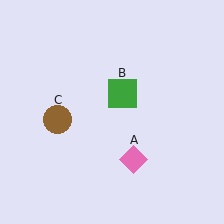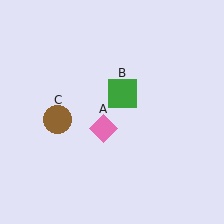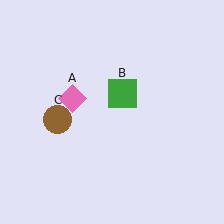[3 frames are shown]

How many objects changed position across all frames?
1 object changed position: pink diamond (object A).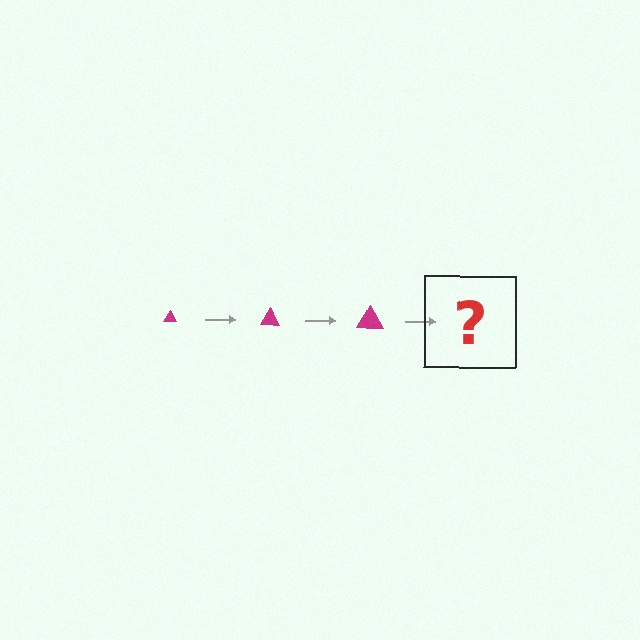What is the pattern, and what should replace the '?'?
The pattern is that the triangle gets progressively larger each step. The '?' should be a magenta triangle, larger than the previous one.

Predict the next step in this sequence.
The next step is a magenta triangle, larger than the previous one.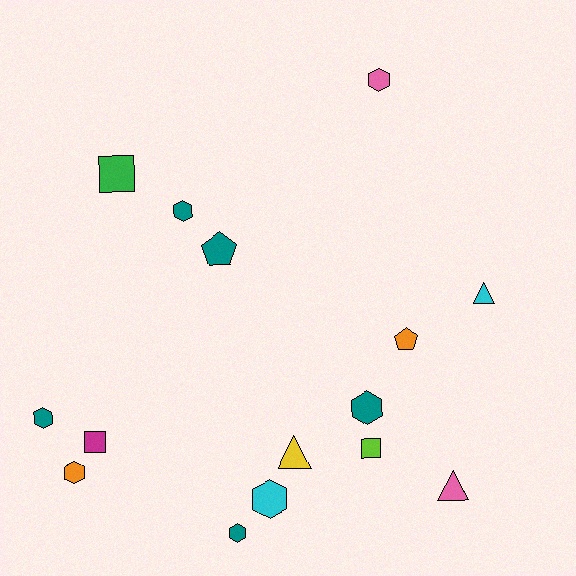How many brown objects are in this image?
There are no brown objects.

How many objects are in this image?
There are 15 objects.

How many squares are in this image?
There are 3 squares.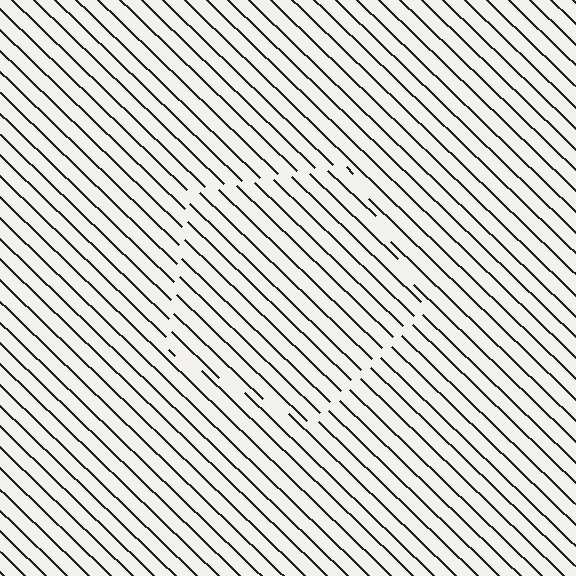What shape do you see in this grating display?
An illusory pentagon. The interior of the shape contains the same grating, shifted by half a period — the contour is defined by the phase discontinuity where line-ends from the inner and outer gratings abut.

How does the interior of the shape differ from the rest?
The interior of the shape contains the same grating, shifted by half a period — the contour is defined by the phase discontinuity where line-ends from the inner and outer gratings abut.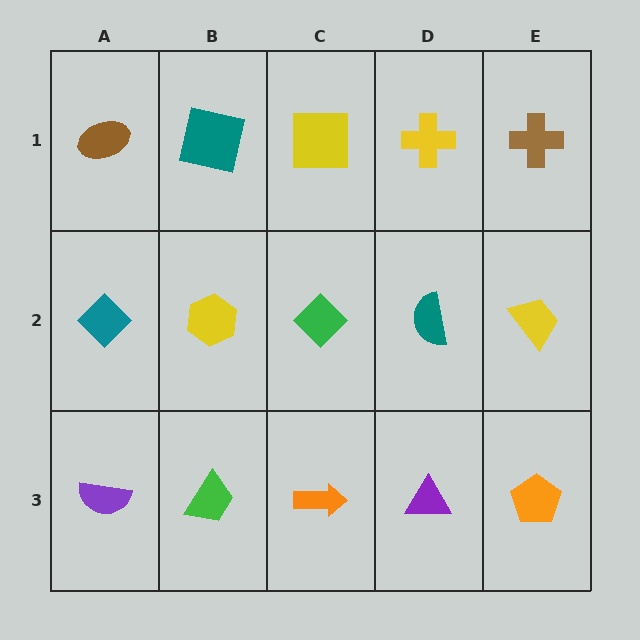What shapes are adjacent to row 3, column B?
A yellow hexagon (row 2, column B), a purple semicircle (row 3, column A), an orange arrow (row 3, column C).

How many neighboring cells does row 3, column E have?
2.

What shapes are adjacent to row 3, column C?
A green diamond (row 2, column C), a green trapezoid (row 3, column B), a purple triangle (row 3, column D).